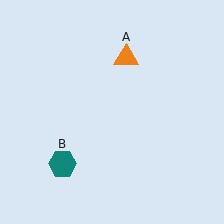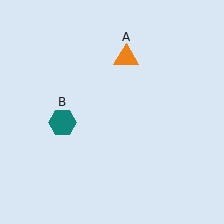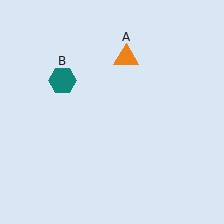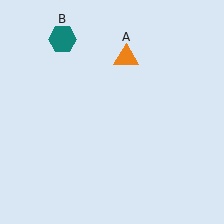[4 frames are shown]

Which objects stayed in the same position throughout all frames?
Orange triangle (object A) remained stationary.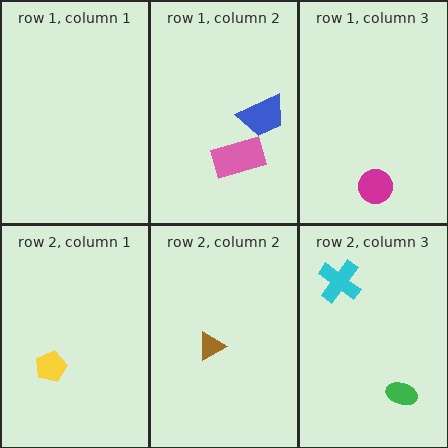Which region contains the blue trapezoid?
The row 1, column 2 region.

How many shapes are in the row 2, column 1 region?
1.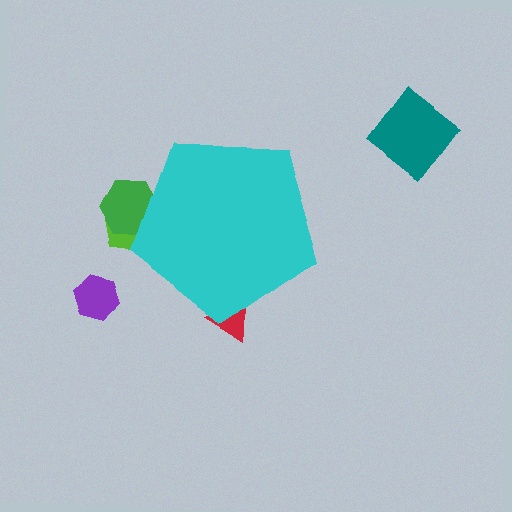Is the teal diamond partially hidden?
No, the teal diamond is fully visible.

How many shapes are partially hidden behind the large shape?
3 shapes are partially hidden.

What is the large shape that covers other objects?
A cyan pentagon.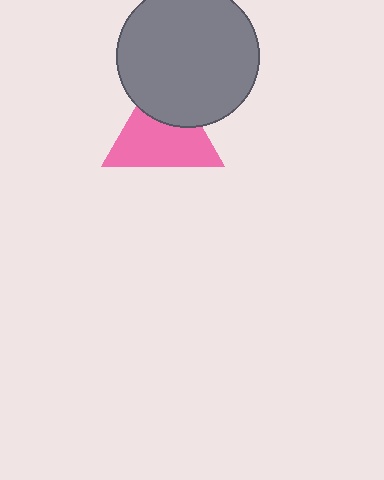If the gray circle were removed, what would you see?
You would see the complete pink triangle.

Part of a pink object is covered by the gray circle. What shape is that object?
It is a triangle.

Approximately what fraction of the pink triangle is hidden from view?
Roughly 33% of the pink triangle is hidden behind the gray circle.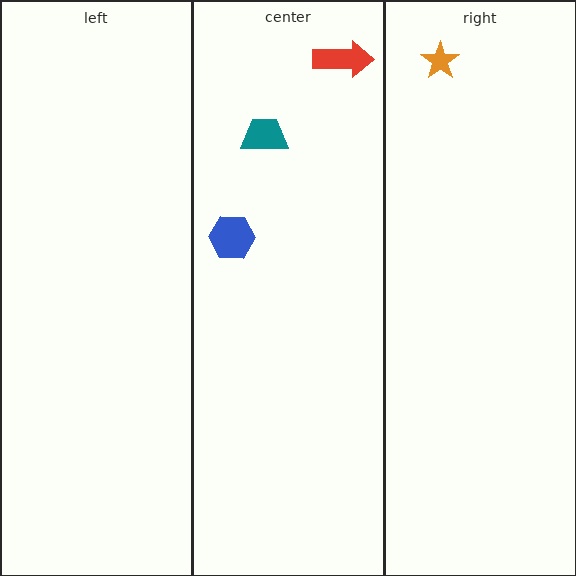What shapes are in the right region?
The orange star.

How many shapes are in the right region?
1.